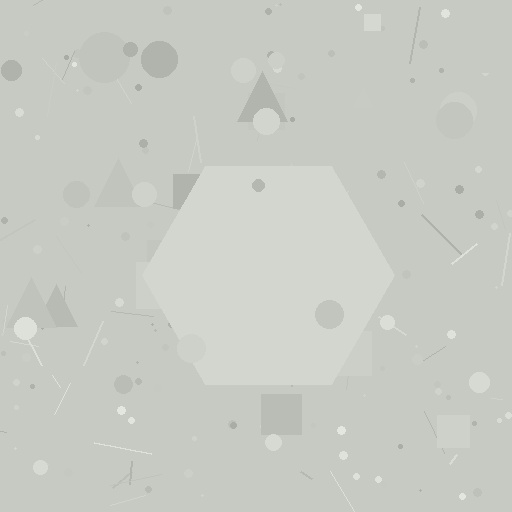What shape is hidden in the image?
A hexagon is hidden in the image.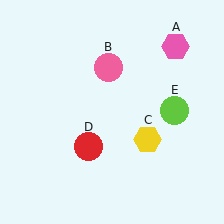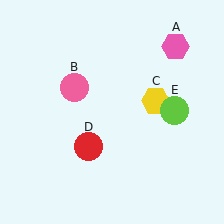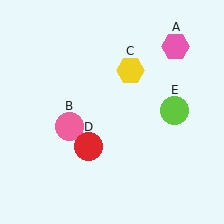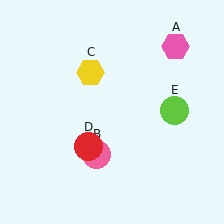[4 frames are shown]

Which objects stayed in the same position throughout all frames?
Pink hexagon (object A) and red circle (object D) and lime circle (object E) remained stationary.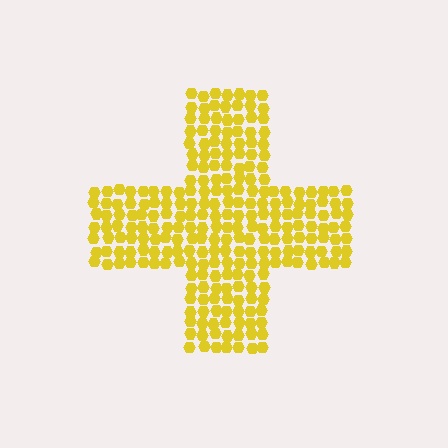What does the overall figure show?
The overall figure shows a cross.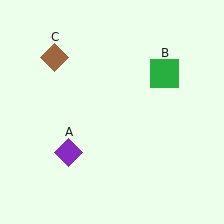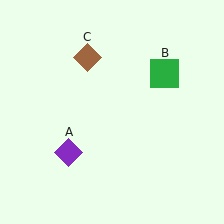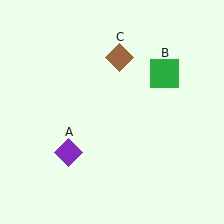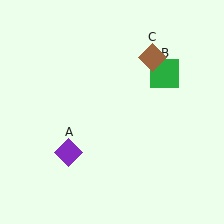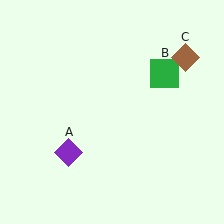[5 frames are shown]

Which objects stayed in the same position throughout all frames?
Purple diamond (object A) and green square (object B) remained stationary.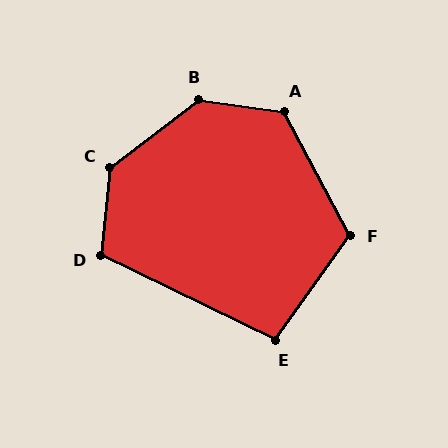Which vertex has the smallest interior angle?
E, at approximately 100 degrees.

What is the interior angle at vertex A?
Approximately 127 degrees (obtuse).